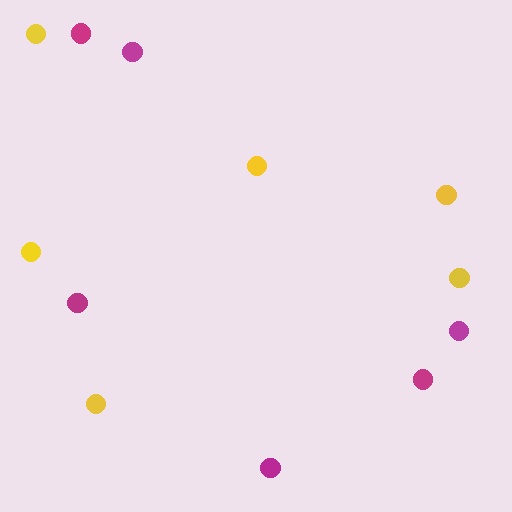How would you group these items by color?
There are 2 groups: one group of yellow circles (6) and one group of magenta circles (6).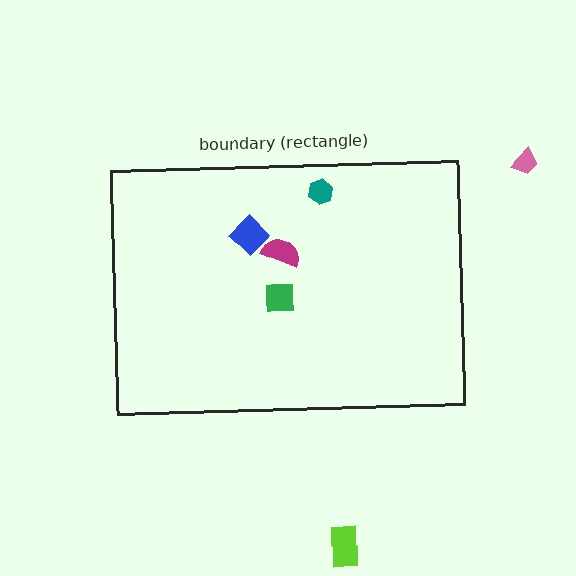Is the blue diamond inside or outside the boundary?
Inside.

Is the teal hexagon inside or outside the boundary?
Inside.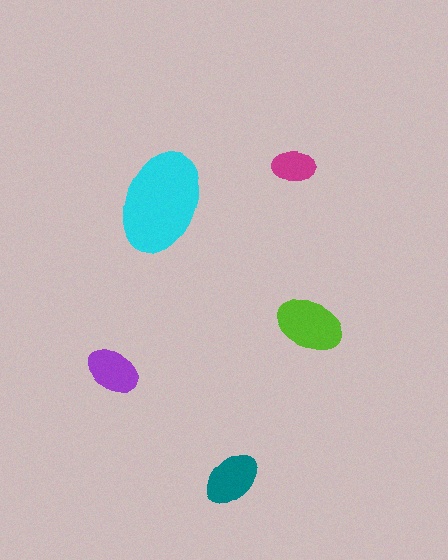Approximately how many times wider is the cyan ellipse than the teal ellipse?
About 2 times wider.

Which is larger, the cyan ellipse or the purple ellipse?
The cyan one.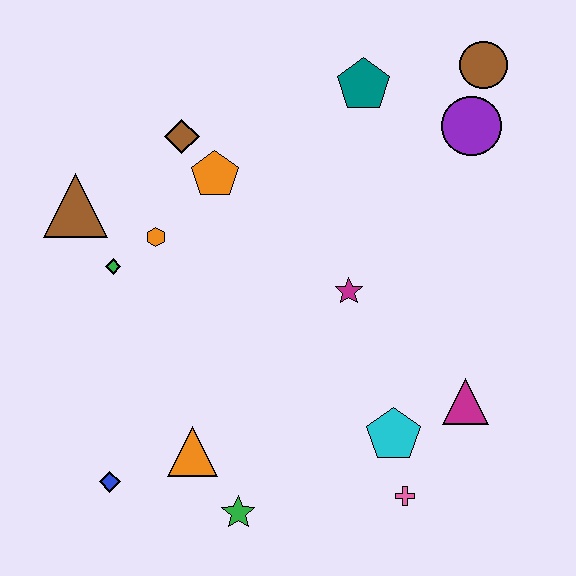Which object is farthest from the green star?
The brown circle is farthest from the green star.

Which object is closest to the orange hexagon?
The green diamond is closest to the orange hexagon.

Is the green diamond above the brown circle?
No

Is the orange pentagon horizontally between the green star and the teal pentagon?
No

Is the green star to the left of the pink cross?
Yes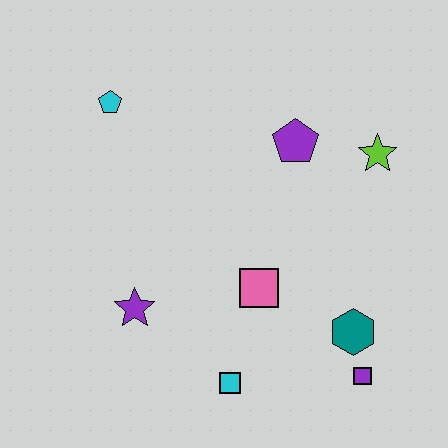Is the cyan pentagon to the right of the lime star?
No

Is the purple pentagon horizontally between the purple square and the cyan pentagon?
Yes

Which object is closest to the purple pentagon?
The lime star is closest to the purple pentagon.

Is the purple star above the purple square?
Yes